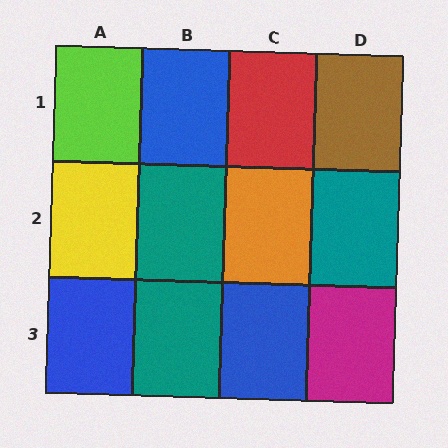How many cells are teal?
3 cells are teal.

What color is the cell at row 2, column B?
Teal.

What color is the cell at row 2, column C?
Orange.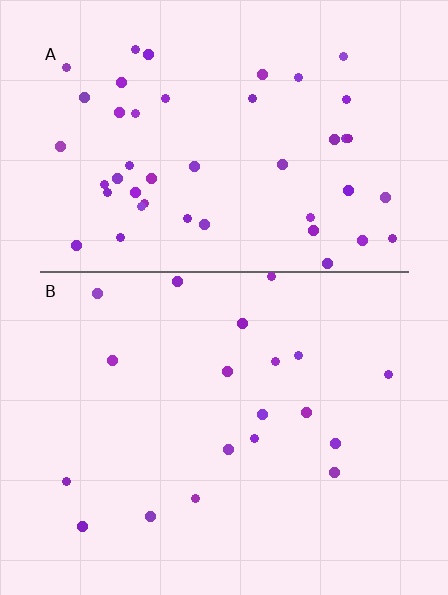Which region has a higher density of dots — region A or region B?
A (the top).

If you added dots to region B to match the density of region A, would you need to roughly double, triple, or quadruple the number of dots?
Approximately triple.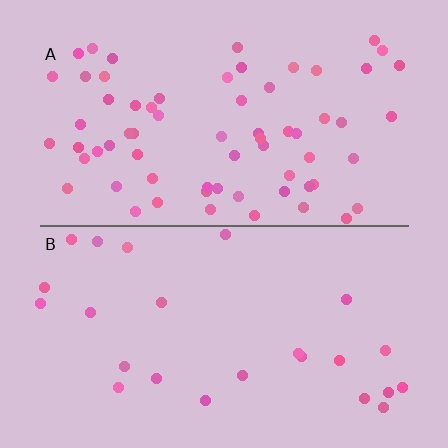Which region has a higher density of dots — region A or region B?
A (the top).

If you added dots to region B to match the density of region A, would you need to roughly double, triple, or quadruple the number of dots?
Approximately triple.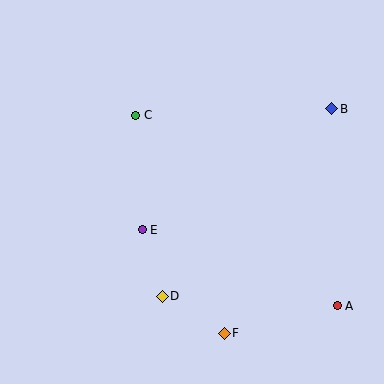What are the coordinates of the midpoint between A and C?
The midpoint between A and C is at (236, 211).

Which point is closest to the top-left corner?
Point C is closest to the top-left corner.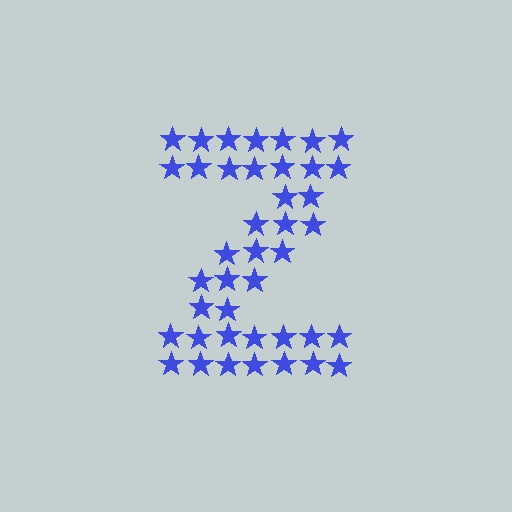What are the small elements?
The small elements are stars.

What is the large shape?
The large shape is the letter Z.